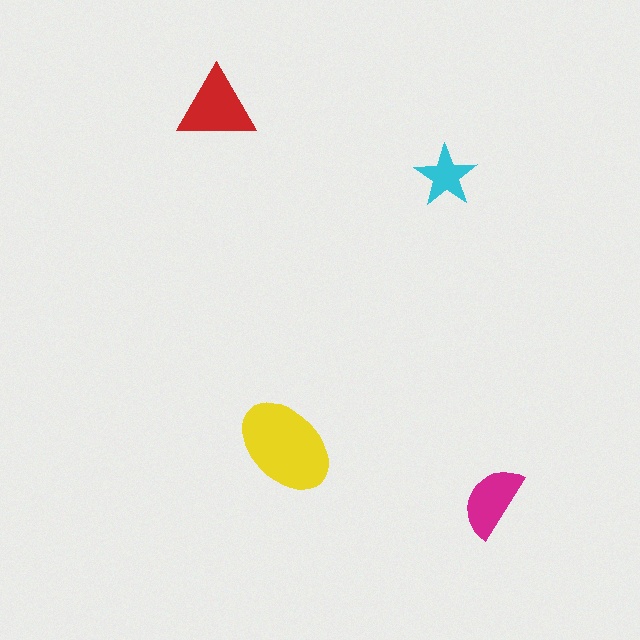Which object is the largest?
The yellow ellipse.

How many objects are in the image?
There are 4 objects in the image.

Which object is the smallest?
The cyan star.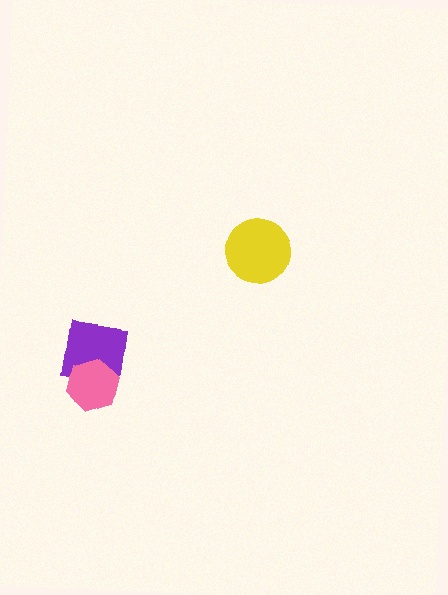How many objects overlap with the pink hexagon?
1 object overlaps with the pink hexagon.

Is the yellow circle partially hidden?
No, no other shape covers it.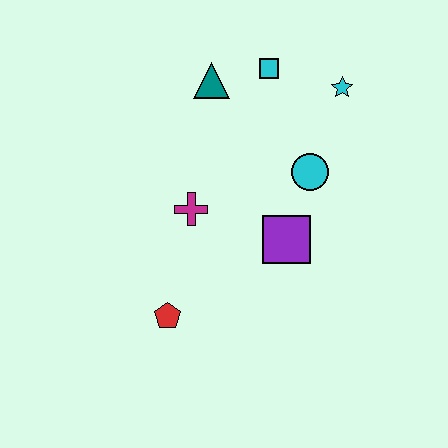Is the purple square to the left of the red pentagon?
No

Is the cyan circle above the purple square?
Yes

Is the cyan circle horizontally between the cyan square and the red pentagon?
No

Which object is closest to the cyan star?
The cyan square is closest to the cyan star.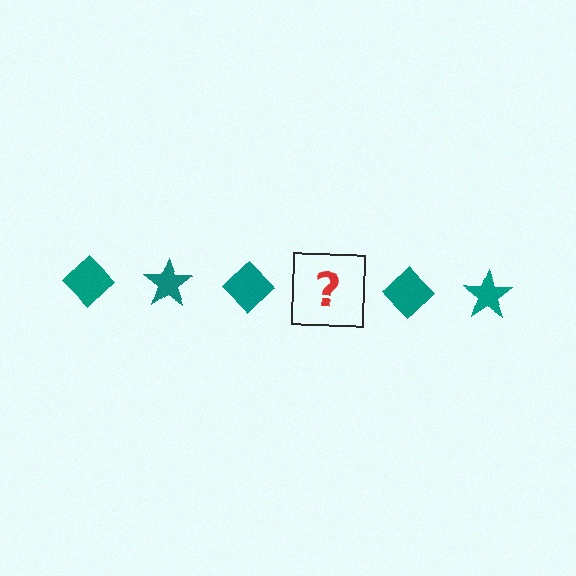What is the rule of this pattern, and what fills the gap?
The rule is that the pattern cycles through diamond, star shapes in teal. The gap should be filled with a teal star.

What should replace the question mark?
The question mark should be replaced with a teal star.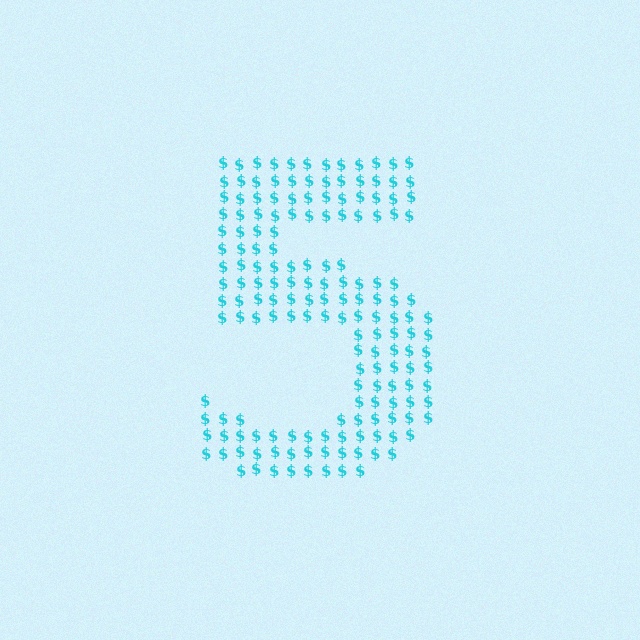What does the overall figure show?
The overall figure shows the digit 5.